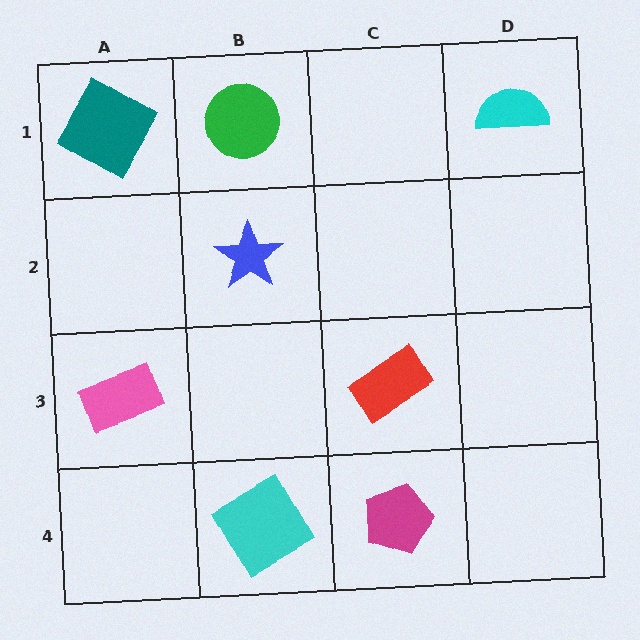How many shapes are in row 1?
3 shapes.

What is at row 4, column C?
A magenta pentagon.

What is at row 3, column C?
A red rectangle.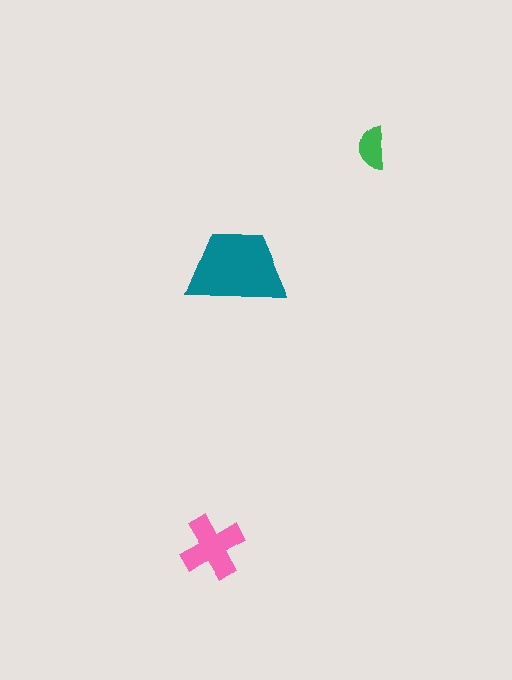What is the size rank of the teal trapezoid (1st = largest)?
1st.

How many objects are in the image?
There are 3 objects in the image.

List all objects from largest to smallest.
The teal trapezoid, the pink cross, the green semicircle.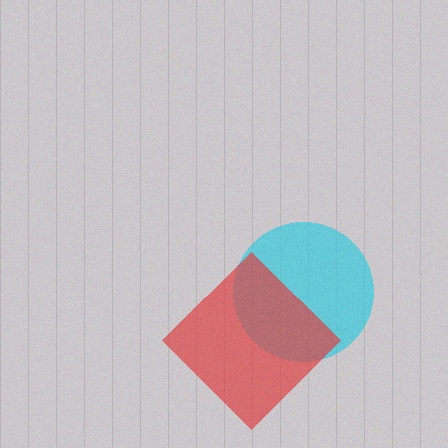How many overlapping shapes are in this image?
There are 2 overlapping shapes in the image.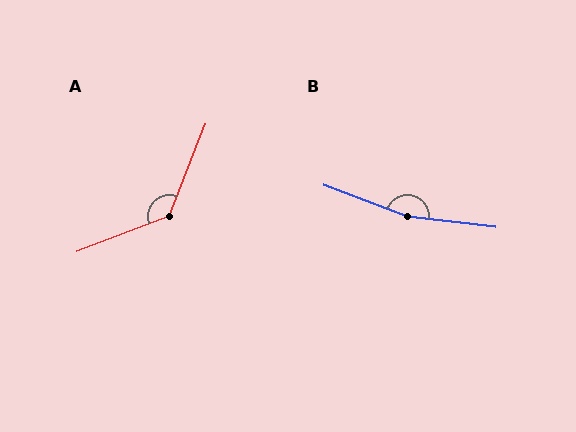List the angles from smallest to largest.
A (133°), B (166°).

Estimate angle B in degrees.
Approximately 166 degrees.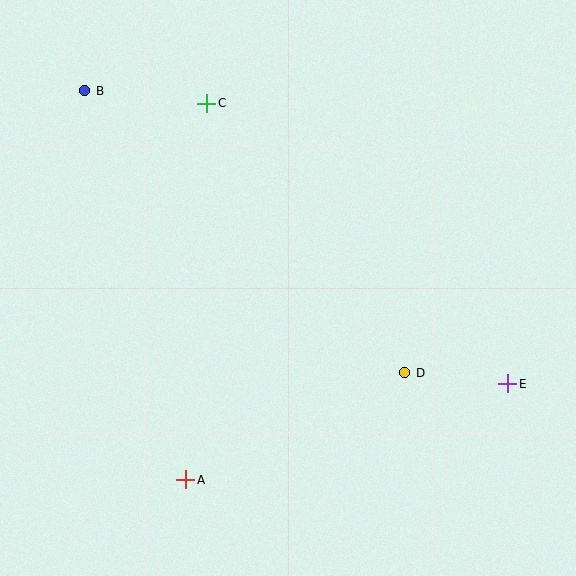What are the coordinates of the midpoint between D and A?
The midpoint between D and A is at (295, 426).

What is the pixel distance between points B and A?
The distance between B and A is 402 pixels.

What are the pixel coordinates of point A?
Point A is at (186, 480).